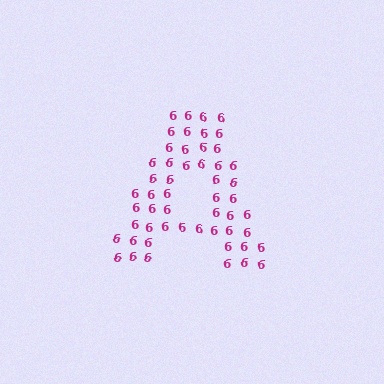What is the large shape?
The large shape is the letter A.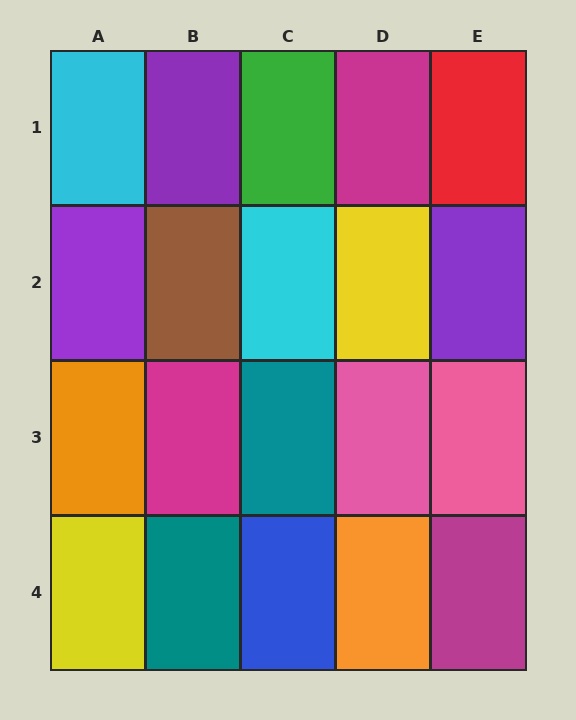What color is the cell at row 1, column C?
Green.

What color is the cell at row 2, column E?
Purple.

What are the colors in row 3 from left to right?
Orange, magenta, teal, pink, pink.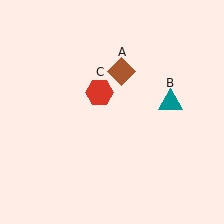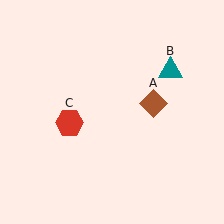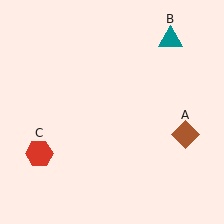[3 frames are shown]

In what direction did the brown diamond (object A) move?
The brown diamond (object A) moved down and to the right.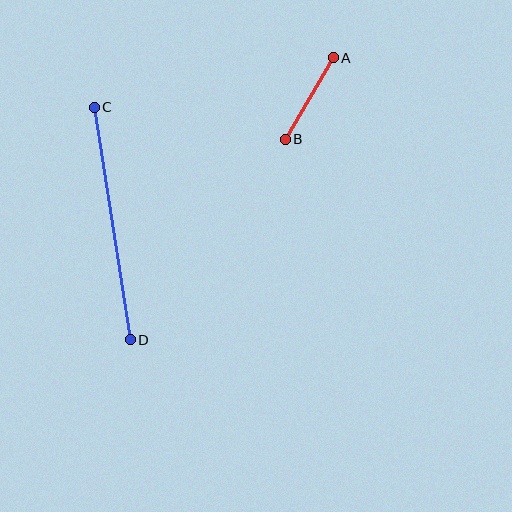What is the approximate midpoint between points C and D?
The midpoint is at approximately (112, 223) pixels.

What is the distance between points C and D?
The distance is approximately 235 pixels.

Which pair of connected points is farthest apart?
Points C and D are farthest apart.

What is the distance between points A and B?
The distance is approximately 95 pixels.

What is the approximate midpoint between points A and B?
The midpoint is at approximately (309, 99) pixels.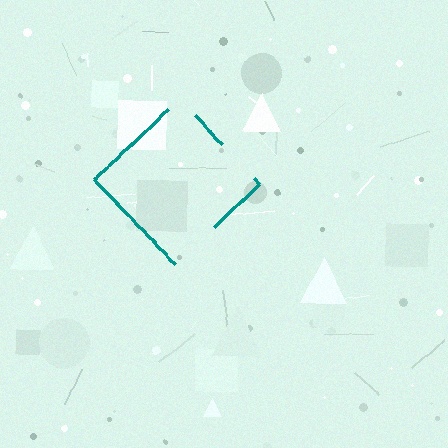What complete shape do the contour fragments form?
The contour fragments form a diamond.